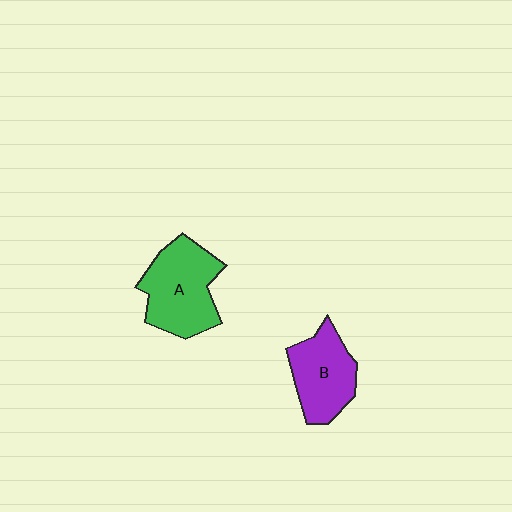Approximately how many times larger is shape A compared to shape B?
Approximately 1.2 times.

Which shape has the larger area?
Shape A (green).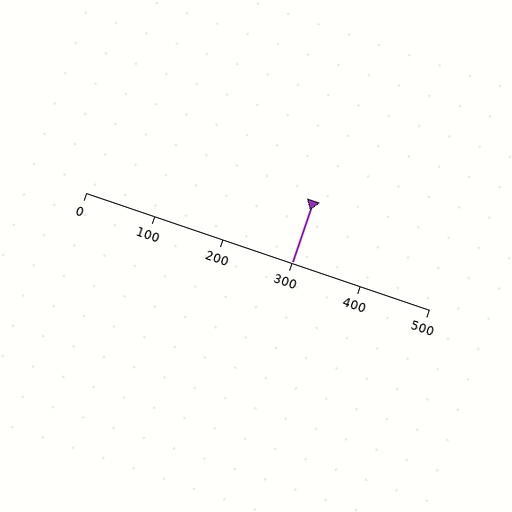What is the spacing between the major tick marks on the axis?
The major ticks are spaced 100 apart.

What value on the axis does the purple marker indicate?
The marker indicates approximately 300.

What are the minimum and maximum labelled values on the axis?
The axis runs from 0 to 500.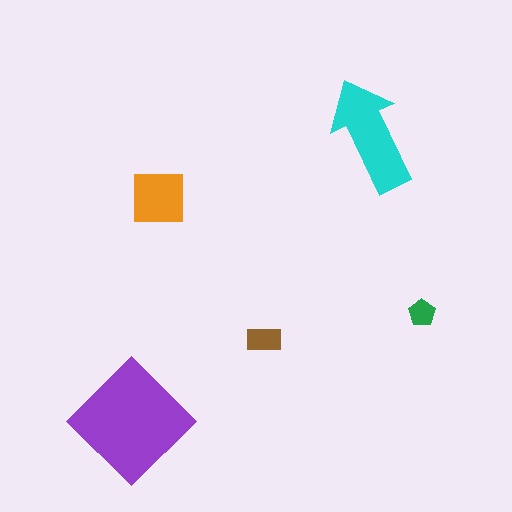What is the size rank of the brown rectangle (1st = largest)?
4th.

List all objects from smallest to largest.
The green pentagon, the brown rectangle, the orange square, the cyan arrow, the purple diamond.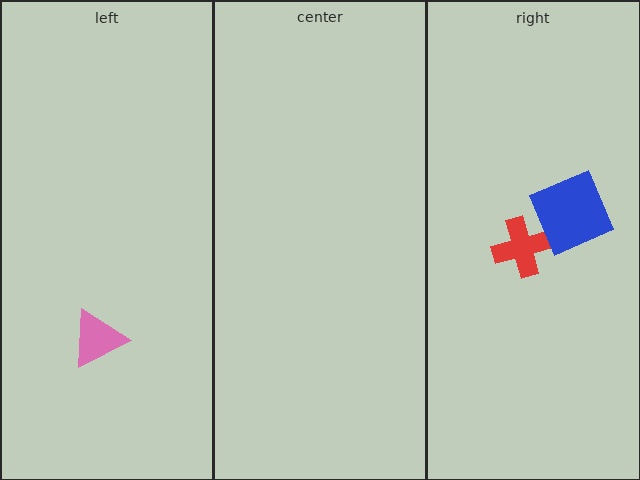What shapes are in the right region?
The red cross, the blue square.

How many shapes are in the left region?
1.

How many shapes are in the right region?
2.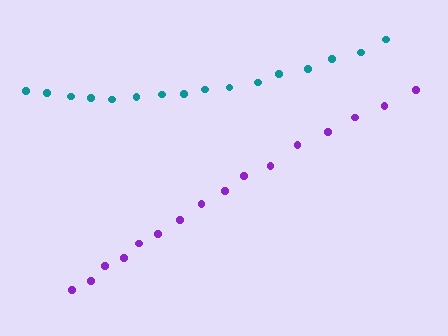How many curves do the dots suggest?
There are 2 distinct paths.